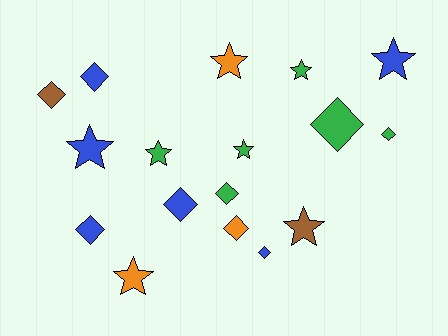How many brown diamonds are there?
There is 1 brown diamond.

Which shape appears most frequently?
Diamond, with 9 objects.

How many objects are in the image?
There are 17 objects.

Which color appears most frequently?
Green, with 6 objects.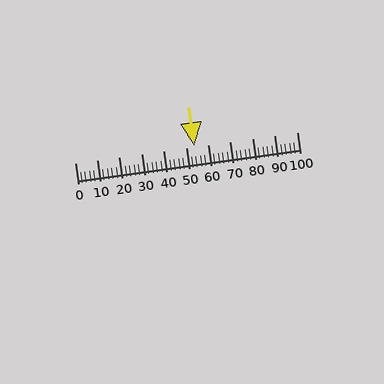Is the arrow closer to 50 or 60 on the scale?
The arrow is closer to 50.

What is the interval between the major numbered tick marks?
The major tick marks are spaced 10 units apart.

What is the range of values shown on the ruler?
The ruler shows values from 0 to 100.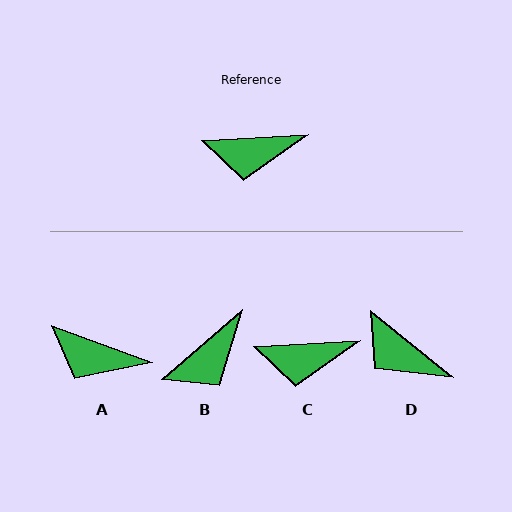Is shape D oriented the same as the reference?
No, it is off by about 42 degrees.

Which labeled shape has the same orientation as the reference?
C.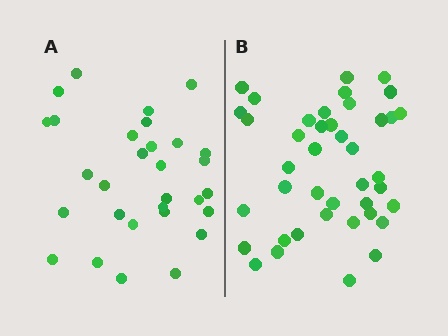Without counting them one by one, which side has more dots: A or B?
Region B (the right region) has more dots.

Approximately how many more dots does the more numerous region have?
Region B has roughly 12 or so more dots than region A.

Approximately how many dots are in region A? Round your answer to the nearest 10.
About 30 dots.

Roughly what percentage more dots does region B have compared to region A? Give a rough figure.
About 35% more.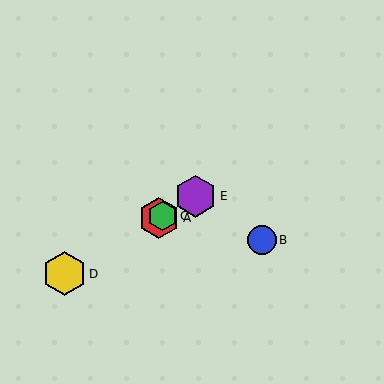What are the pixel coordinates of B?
Object B is at (262, 240).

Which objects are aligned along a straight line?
Objects A, C, D, E are aligned along a straight line.